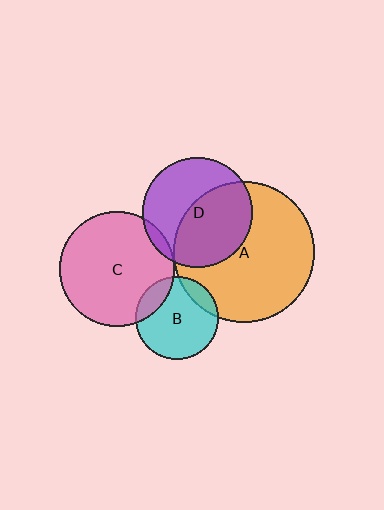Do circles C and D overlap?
Yes.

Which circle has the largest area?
Circle A (orange).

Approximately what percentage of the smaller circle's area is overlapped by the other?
Approximately 5%.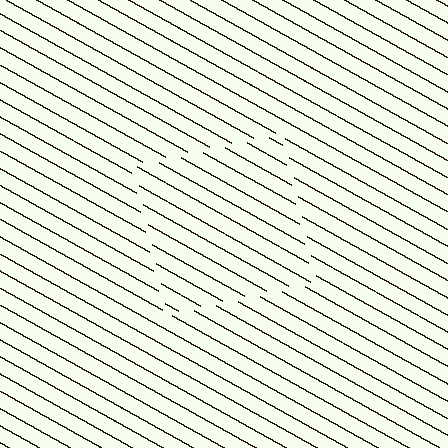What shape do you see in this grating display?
An illusory square. The interior of the shape contains the same grating, shifted by half a period — the contour is defined by the phase discontinuity where line-ends from the inner and outer gratings abut.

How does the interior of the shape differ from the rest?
The interior of the shape contains the same grating, shifted by half a period — the contour is defined by the phase discontinuity where line-ends from the inner and outer gratings abut.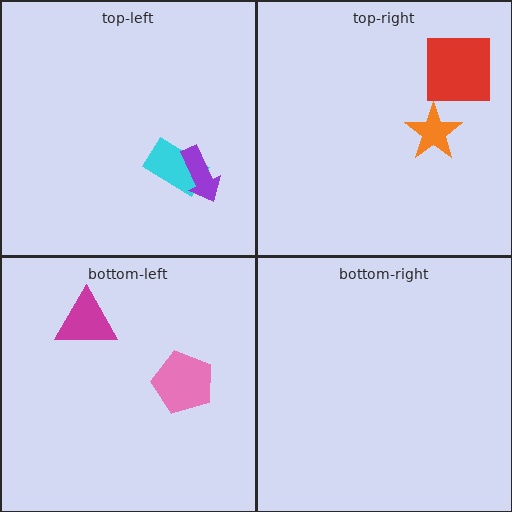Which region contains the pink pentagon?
The bottom-left region.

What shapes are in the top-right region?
The orange star, the red square.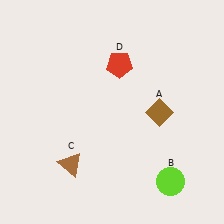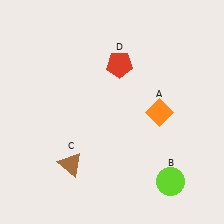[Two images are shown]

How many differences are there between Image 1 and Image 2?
There is 1 difference between the two images.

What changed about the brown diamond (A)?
In Image 1, A is brown. In Image 2, it changed to orange.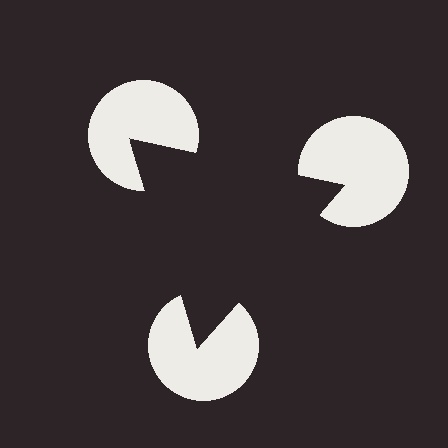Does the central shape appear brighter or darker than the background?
It typically appears slightly darker than the background, even though no actual brightness change is drawn.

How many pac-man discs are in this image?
There are 3 — one at each vertex of the illusory triangle.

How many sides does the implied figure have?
3 sides.